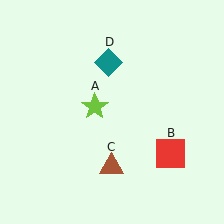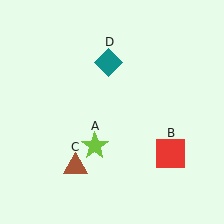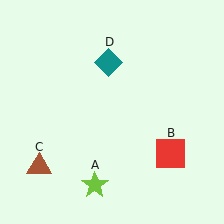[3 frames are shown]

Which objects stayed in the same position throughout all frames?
Red square (object B) and teal diamond (object D) remained stationary.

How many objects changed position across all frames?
2 objects changed position: lime star (object A), brown triangle (object C).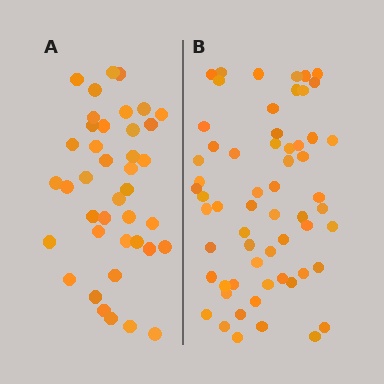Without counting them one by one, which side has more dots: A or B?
Region B (the right region) has more dots.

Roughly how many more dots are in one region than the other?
Region B has approximately 20 more dots than region A.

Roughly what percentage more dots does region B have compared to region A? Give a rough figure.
About 50% more.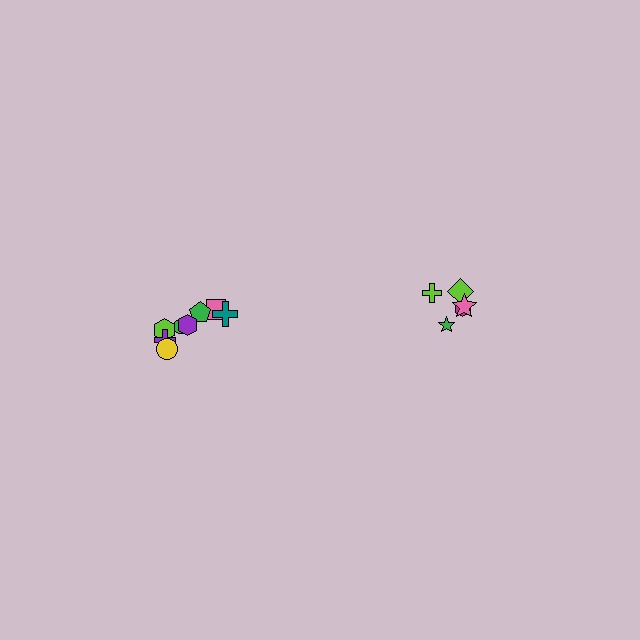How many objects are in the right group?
There are 5 objects.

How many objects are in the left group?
There are 8 objects.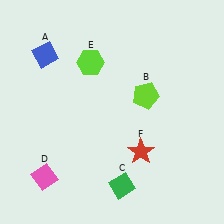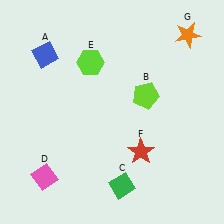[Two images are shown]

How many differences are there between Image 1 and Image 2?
There is 1 difference between the two images.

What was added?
An orange star (G) was added in Image 2.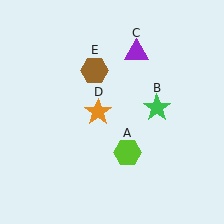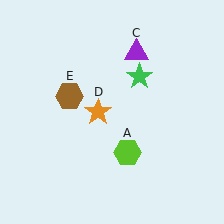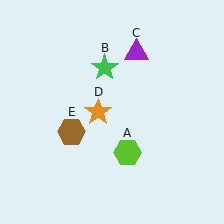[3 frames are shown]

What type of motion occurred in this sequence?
The green star (object B), brown hexagon (object E) rotated counterclockwise around the center of the scene.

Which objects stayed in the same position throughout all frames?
Lime hexagon (object A) and purple triangle (object C) and orange star (object D) remained stationary.